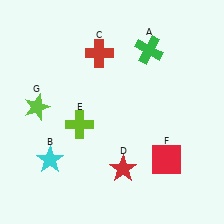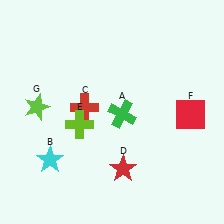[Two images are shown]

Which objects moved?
The objects that moved are: the green cross (A), the red cross (C), the red square (F).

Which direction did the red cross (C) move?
The red cross (C) moved down.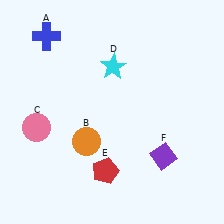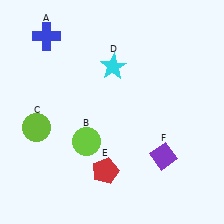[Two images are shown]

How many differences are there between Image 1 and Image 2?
There are 2 differences between the two images.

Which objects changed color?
B changed from orange to lime. C changed from pink to lime.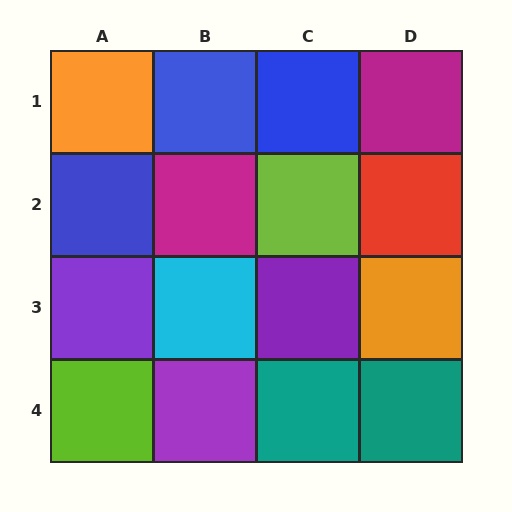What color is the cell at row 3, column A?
Purple.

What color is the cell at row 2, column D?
Red.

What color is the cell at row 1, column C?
Blue.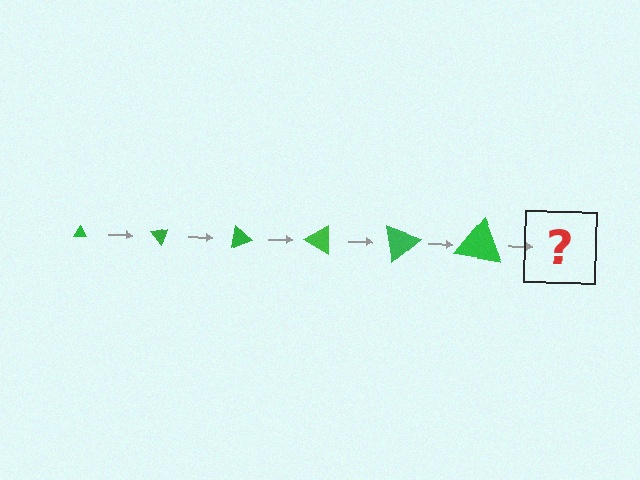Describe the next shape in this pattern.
It should be a triangle, larger than the previous one and rotated 300 degrees from the start.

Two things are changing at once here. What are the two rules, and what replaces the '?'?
The two rules are that the triangle grows larger each step and it rotates 50 degrees each step. The '?' should be a triangle, larger than the previous one and rotated 300 degrees from the start.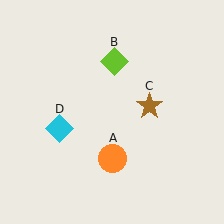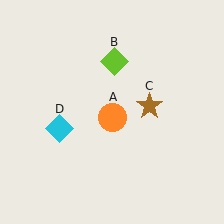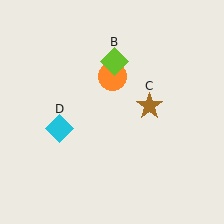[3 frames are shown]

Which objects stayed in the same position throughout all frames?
Lime diamond (object B) and brown star (object C) and cyan diamond (object D) remained stationary.